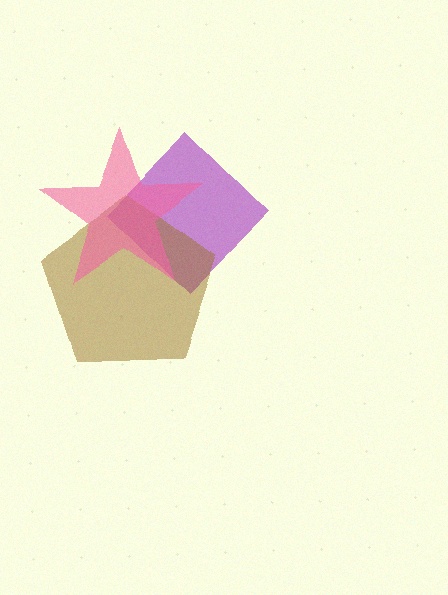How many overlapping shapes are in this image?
There are 3 overlapping shapes in the image.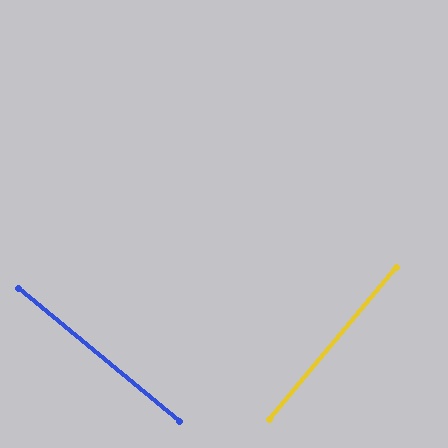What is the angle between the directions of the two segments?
Approximately 90 degrees.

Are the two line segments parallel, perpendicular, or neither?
Perpendicular — they meet at approximately 90°.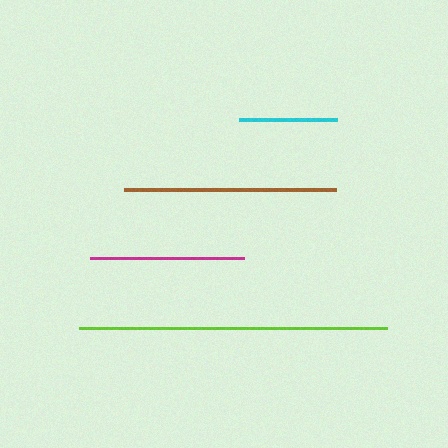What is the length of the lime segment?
The lime segment is approximately 308 pixels long.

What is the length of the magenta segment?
The magenta segment is approximately 154 pixels long.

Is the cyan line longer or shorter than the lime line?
The lime line is longer than the cyan line.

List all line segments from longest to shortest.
From longest to shortest: lime, brown, magenta, cyan.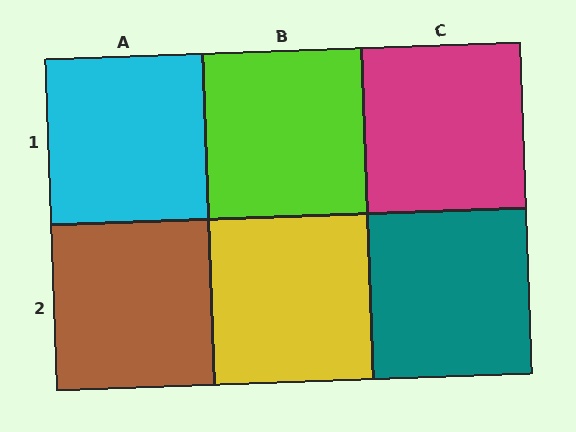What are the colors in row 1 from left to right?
Cyan, lime, magenta.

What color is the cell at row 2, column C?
Teal.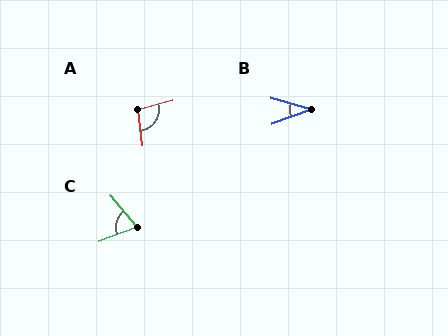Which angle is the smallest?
B, at approximately 37 degrees.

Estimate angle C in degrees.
Approximately 70 degrees.